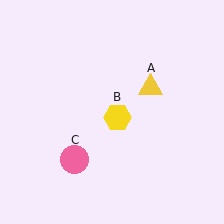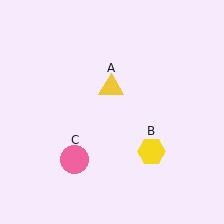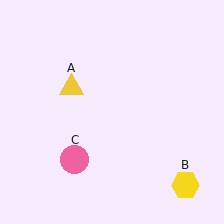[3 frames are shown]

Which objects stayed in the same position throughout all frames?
Pink circle (object C) remained stationary.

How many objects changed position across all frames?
2 objects changed position: yellow triangle (object A), yellow hexagon (object B).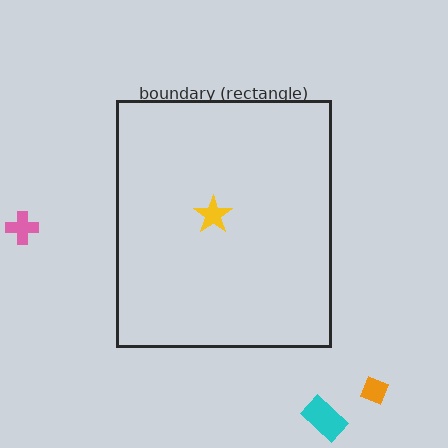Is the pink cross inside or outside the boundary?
Outside.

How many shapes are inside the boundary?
1 inside, 3 outside.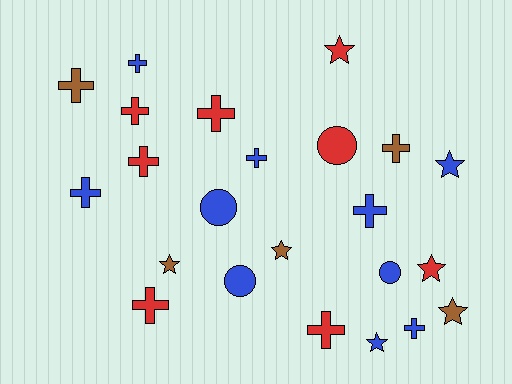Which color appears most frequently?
Blue, with 10 objects.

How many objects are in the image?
There are 23 objects.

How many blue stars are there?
There are 2 blue stars.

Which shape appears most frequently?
Cross, with 12 objects.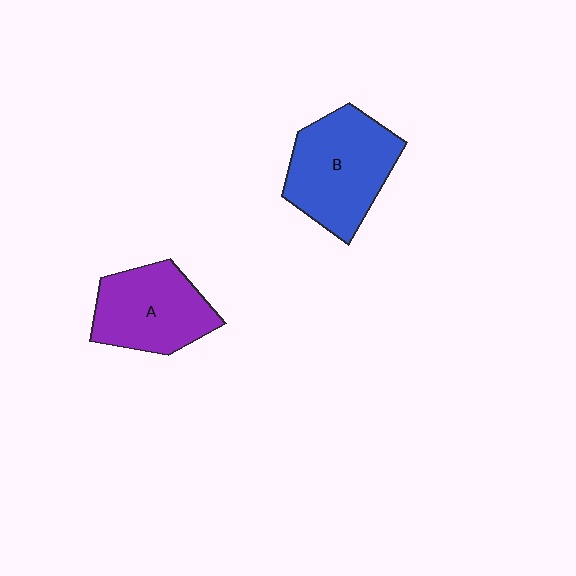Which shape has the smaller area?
Shape A (purple).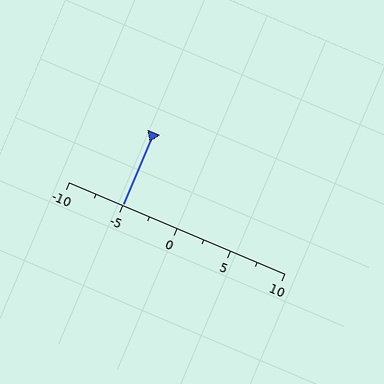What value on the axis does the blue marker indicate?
The marker indicates approximately -5.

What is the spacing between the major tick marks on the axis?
The major ticks are spaced 5 apart.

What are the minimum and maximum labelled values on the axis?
The axis runs from -10 to 10.